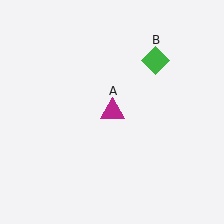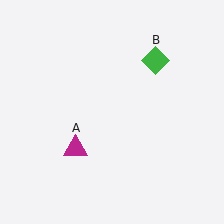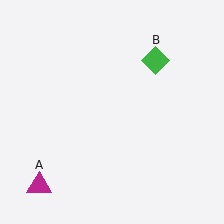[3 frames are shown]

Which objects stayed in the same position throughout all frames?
Green diamond (object B) remained stationary.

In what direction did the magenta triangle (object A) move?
The magenta triangle (object A) moved down and to the left.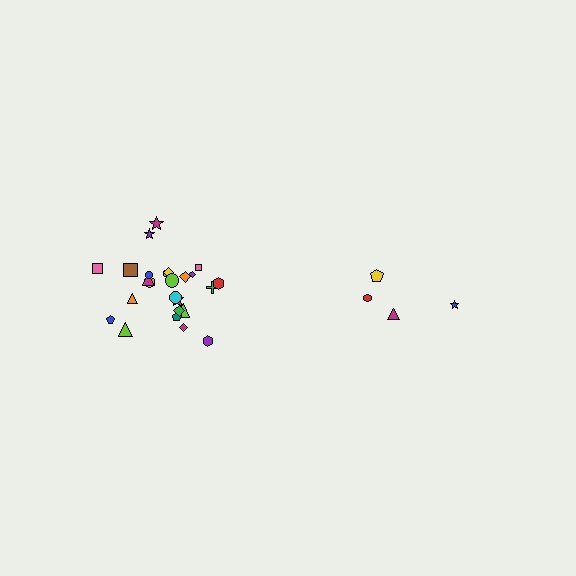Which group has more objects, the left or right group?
The left group.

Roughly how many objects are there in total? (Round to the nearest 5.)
Roughly 30 objects in total.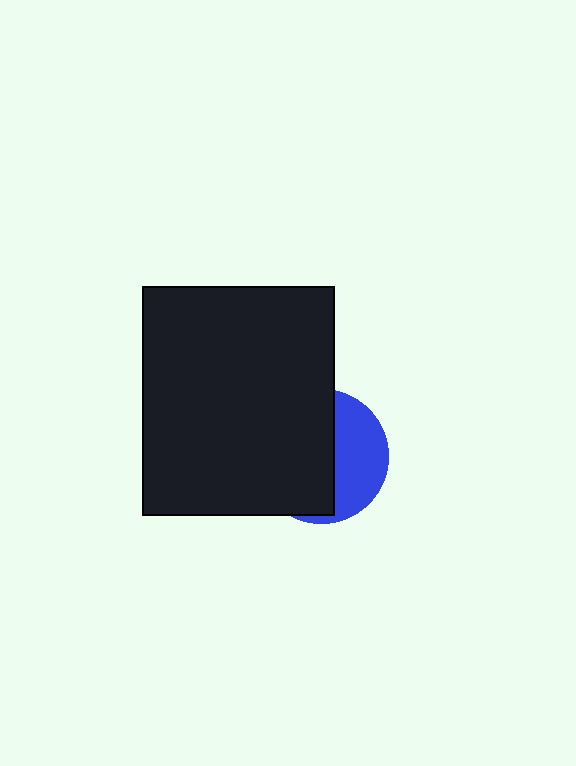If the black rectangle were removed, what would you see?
You would see the complete blue circle.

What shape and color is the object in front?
The object in front is a black rectangle.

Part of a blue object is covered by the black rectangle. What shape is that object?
It is a circle.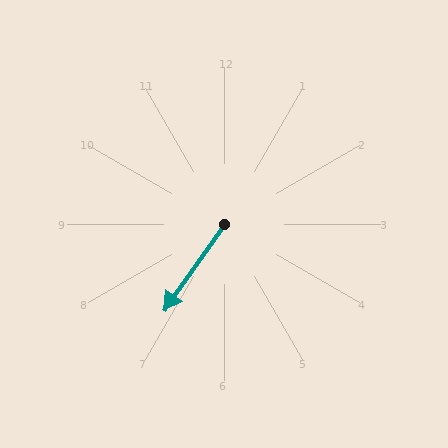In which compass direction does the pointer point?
Southwest.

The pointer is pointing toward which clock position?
Roughly 7 o'clock.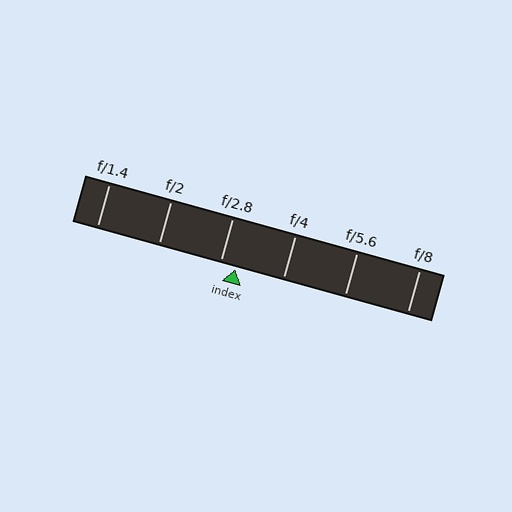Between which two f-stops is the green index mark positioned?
The index mark is between f/2.8 and f/4.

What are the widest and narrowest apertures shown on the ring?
The widest aperture shown is f/1.4 and the narrowest is f/8.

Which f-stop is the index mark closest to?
The index mark is closest to f/2.8.